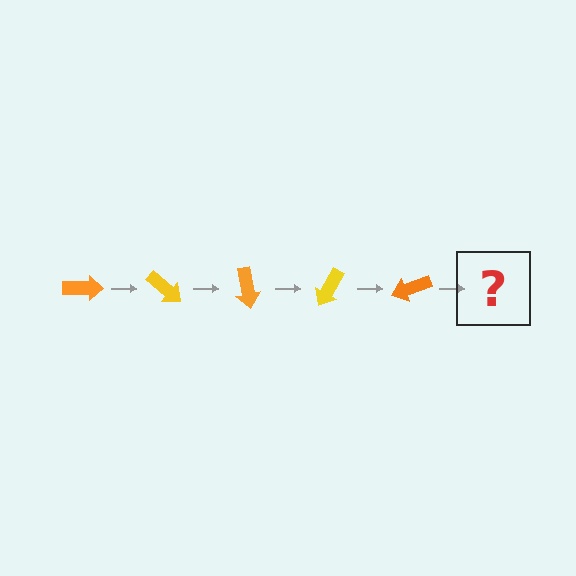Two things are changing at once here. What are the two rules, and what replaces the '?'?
The two rules are that it rotates 40 degrees each step and the color cycles through orange and yellow. The '?' should be a yellow arrow, rotated 200 degrees from the start.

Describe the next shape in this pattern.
It should be a yellow arrow, rotated 200 degrees from the start.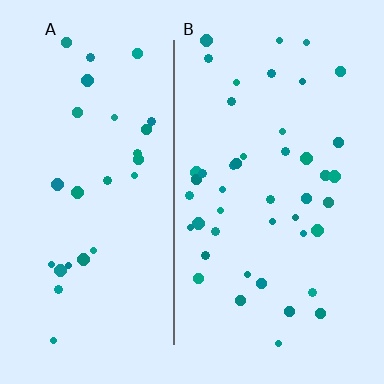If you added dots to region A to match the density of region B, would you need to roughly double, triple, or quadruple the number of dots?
Approximately double.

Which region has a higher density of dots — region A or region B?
B (the right).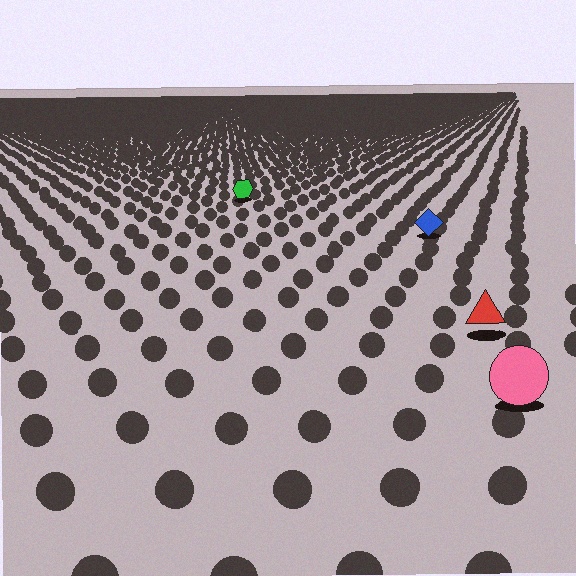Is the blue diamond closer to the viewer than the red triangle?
No. The red triangle is closer — you can tell from the texture gradient: the ground texture is coarser near it.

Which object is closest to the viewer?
The pink circle is closest. The texture marks near it are larger and more spread out.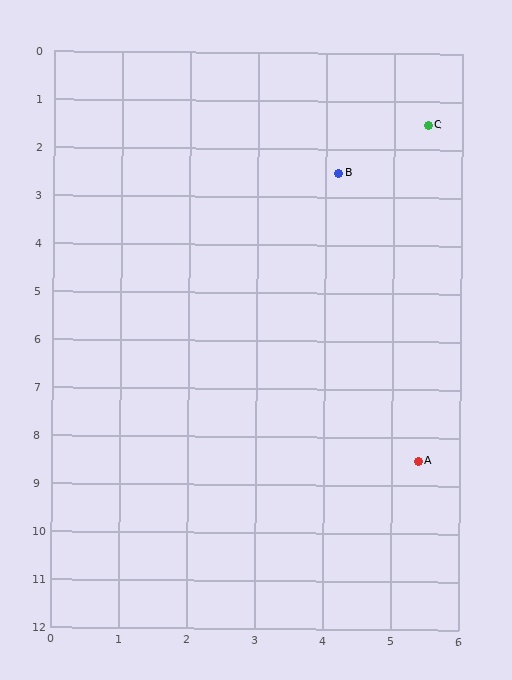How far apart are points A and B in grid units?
Points A and B are about 6.1 grid units apart.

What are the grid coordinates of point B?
Point B is at approximately (4.2, 2.5).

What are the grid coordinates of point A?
Point A is at approximately (5.4, 8.5).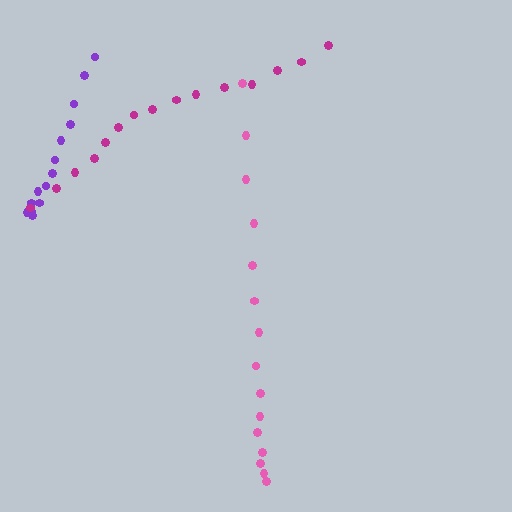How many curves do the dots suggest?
There are 3 distinct paths.